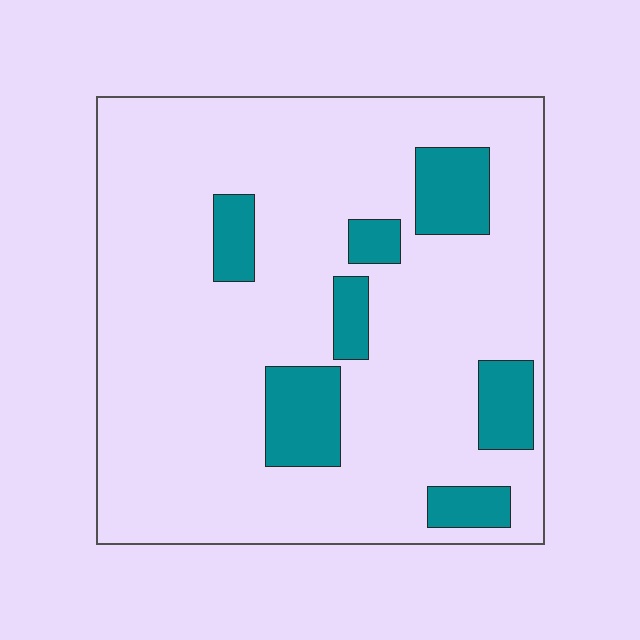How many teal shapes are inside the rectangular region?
7.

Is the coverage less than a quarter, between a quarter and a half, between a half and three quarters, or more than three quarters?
Less than a quarter.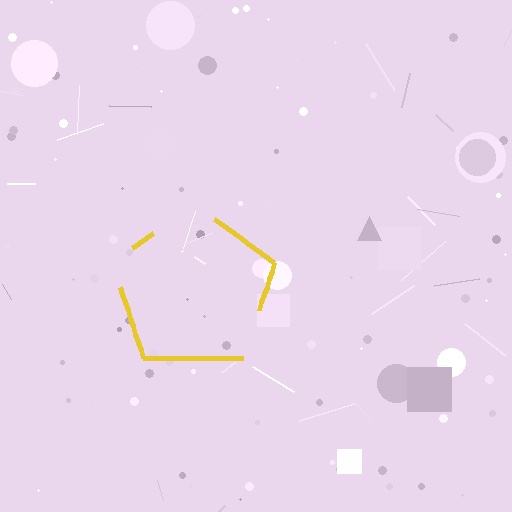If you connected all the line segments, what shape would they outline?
They would outline a pentagon.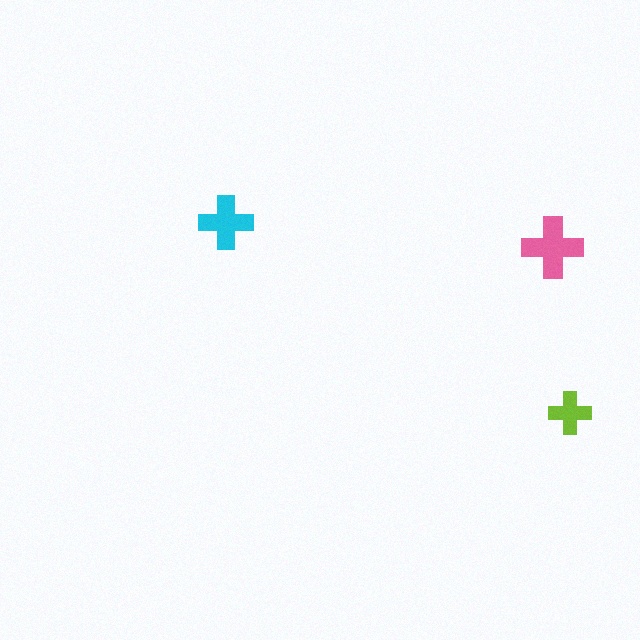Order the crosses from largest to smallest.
the pink one, the cyan one, the lime one.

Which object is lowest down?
The lime cross is bottommost.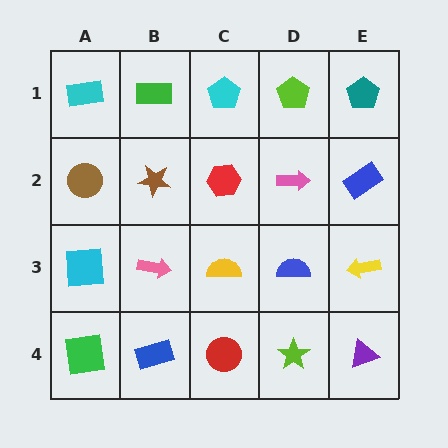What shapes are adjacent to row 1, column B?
A brown star (row 2, column B), a cyan rectangle (row 1, column A), a cyan pentagon (row 1, column C).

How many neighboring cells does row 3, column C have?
4.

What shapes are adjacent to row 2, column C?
A cyan pentagon (row 1, column C), a yellow semicircle (row 3, column C), a brown star (row 2, column B), a pink arrow (row 2, column D).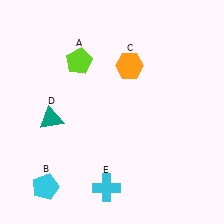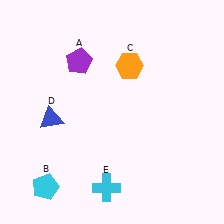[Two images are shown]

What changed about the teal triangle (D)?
In Image 1, D is teal. In Image 2, it changed to blue.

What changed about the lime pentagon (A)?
In Image 1, A is lime. In Image 2, it changed to purple.